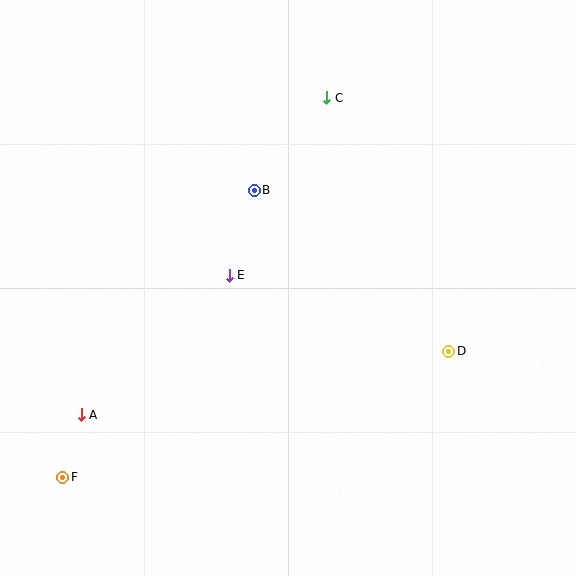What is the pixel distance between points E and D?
The distance between E and D is 232 pixels.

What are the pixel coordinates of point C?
Point C is at (327, 98).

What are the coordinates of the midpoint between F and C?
The midpoint between F and C is at (195, 287).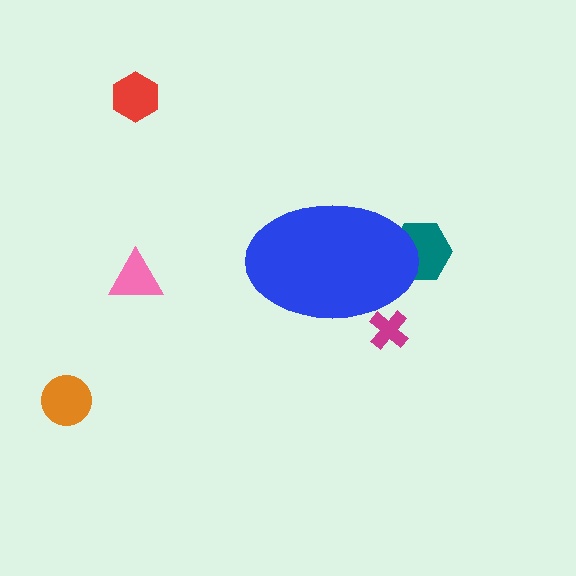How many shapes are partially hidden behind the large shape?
3 shapes are partially hidden.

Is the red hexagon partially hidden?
No, the red hexagon is fully visible.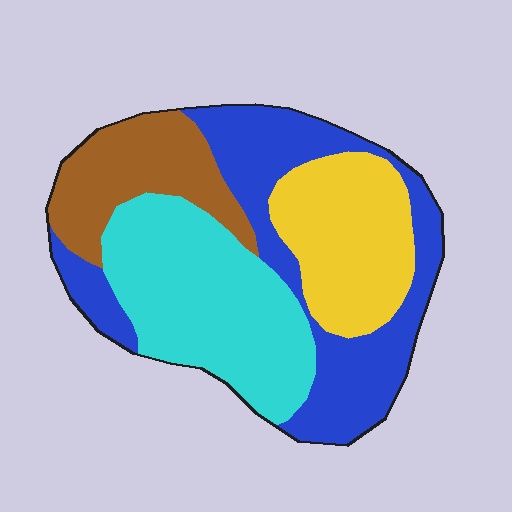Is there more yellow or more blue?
Blue.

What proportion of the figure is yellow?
Yellow takes up less than a quarter of the figure.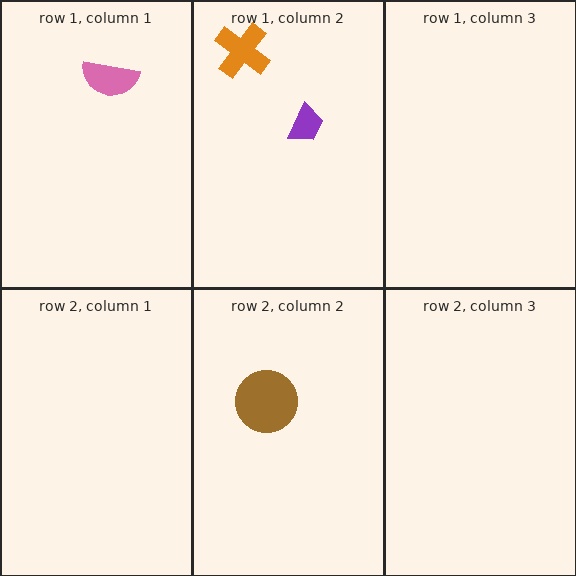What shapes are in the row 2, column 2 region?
The brown circle.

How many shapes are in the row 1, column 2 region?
2.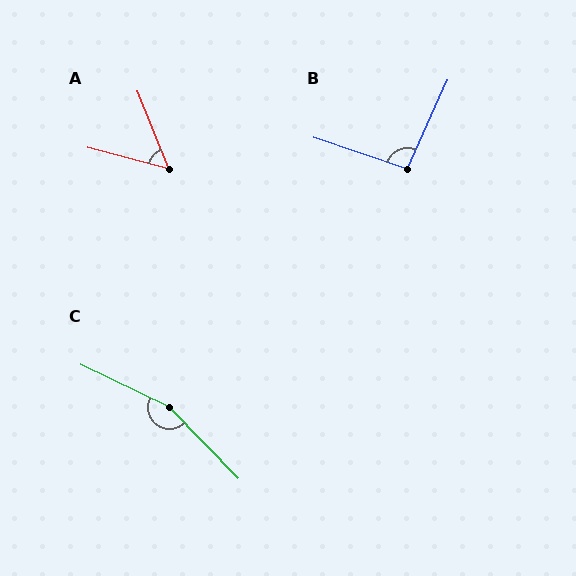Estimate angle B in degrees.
Approximately 96 degrees.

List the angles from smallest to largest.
A (53°), B (96°), C (160°).